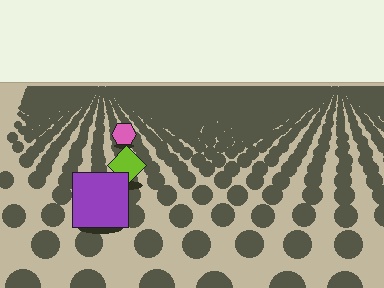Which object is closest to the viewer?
The purple square is closest. The texture marks near it are larger and more spread out.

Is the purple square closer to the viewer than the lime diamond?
Yes. The purple square is closer — you can tell from the texture gradient: the ground texture is coarser near it.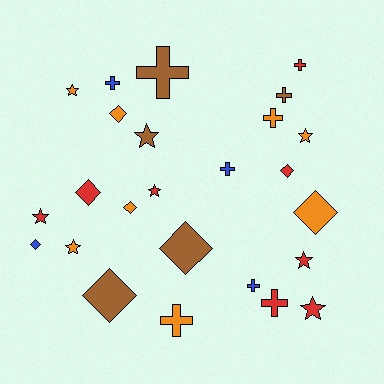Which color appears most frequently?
Red, with 8 objects.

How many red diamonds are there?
There are 2 red diamonds.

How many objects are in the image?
There are 25 objects.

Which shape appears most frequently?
Cross, with 9 objects.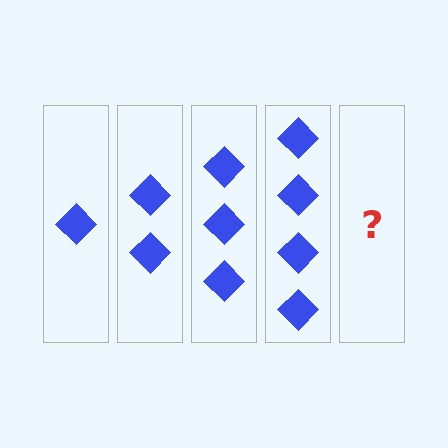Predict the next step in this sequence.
The next step is 5 diamonds.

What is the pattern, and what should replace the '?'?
The pattern is that each step adds one more diamond. The '?' should be 5 diamonds.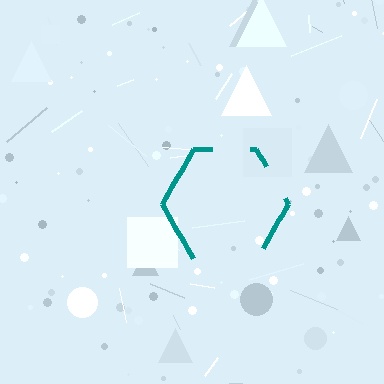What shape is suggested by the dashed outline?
The dashed outline suggests a hexagon.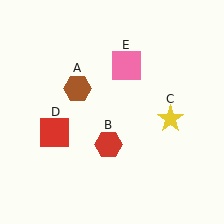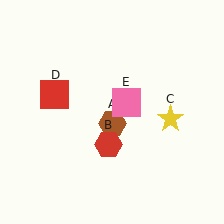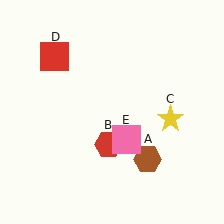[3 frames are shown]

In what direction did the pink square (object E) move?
The pink square (object E) moved down.